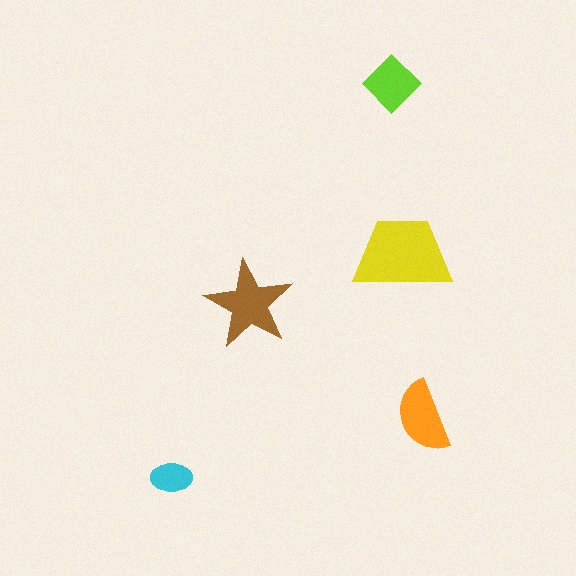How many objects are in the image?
There are 5 objects in the image.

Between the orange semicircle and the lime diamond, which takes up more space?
The orange semicircle.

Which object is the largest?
The yellow trapezoid.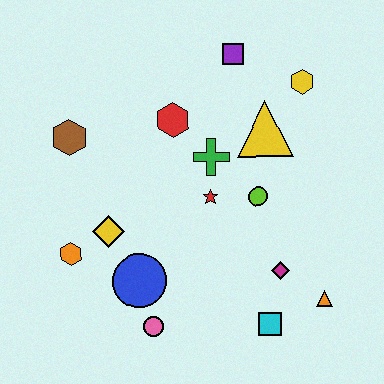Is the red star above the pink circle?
Yes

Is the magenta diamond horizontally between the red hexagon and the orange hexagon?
No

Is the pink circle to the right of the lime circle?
No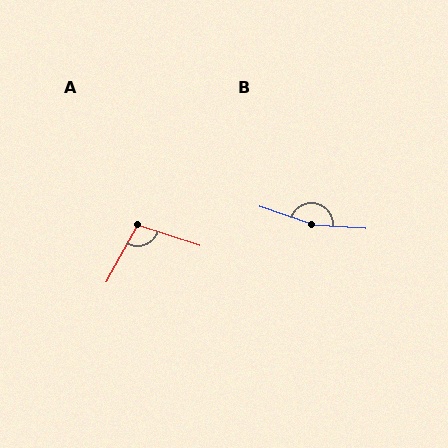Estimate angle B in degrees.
Approximately 165 degrees.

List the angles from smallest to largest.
A (100°), B (165°).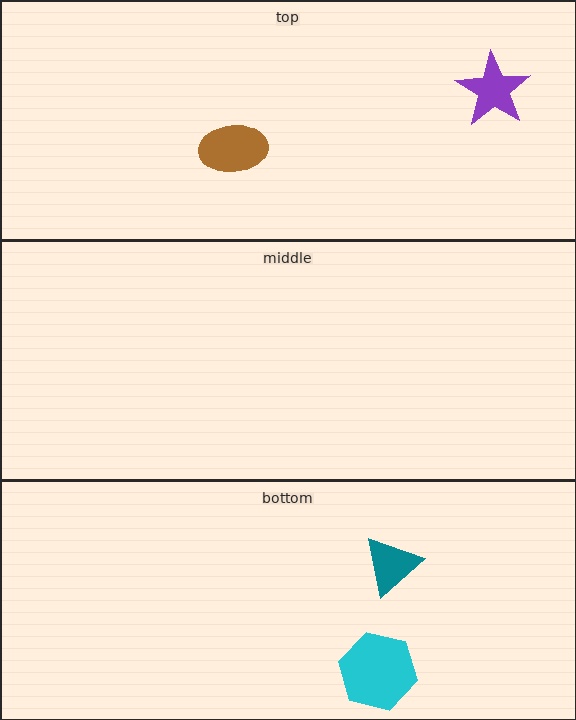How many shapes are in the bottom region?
2.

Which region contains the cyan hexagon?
The bottom region.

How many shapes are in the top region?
2.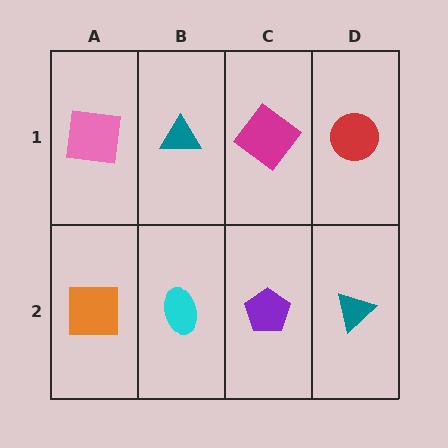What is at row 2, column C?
A purple pentagon.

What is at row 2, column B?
A cyan ellipse.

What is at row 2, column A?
An orange square.